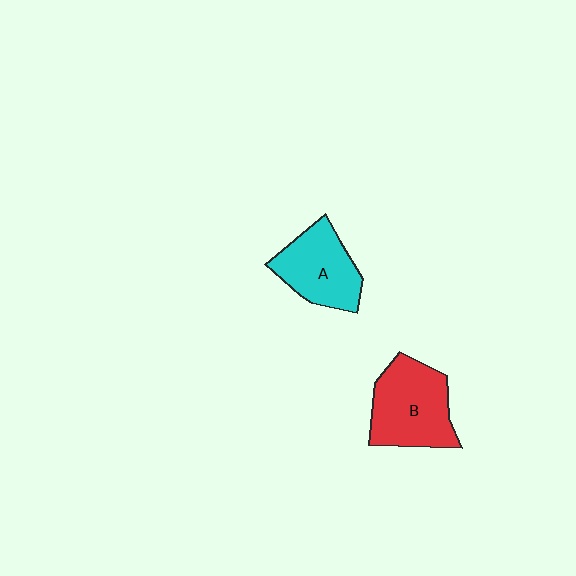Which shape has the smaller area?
Shape A (cyan).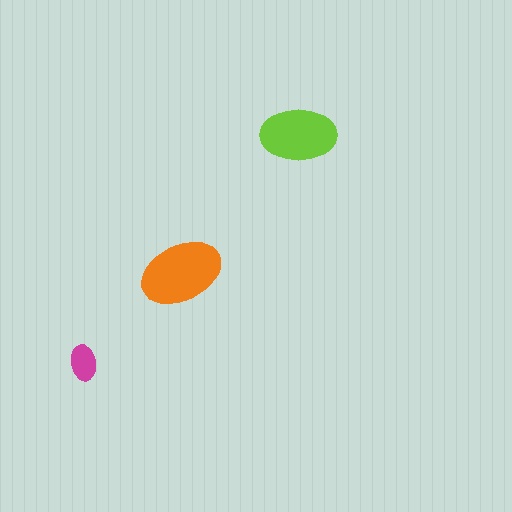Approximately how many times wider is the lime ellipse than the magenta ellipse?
About 2 times wider.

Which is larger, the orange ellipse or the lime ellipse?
The orange one.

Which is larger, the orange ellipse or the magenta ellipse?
The orange one.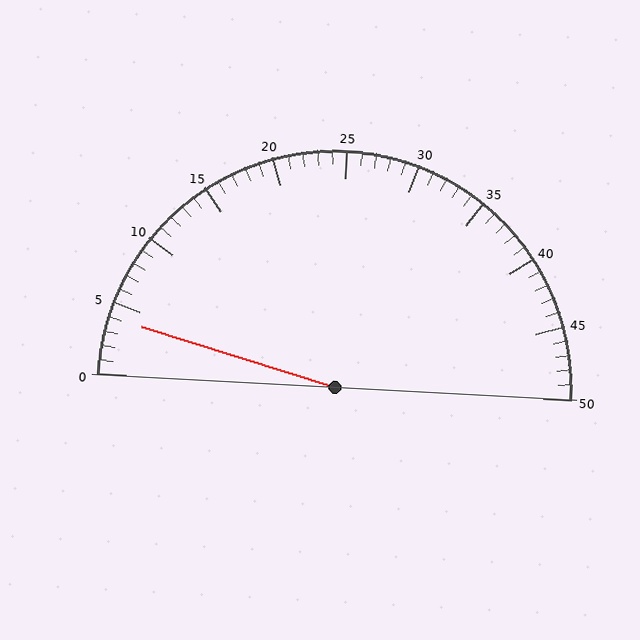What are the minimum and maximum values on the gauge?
The gauge ranges from 0 to 50.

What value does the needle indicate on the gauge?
The needle indicates approximately 4.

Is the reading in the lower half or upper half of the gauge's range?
The reading is in the lower half of the range (0 to 50).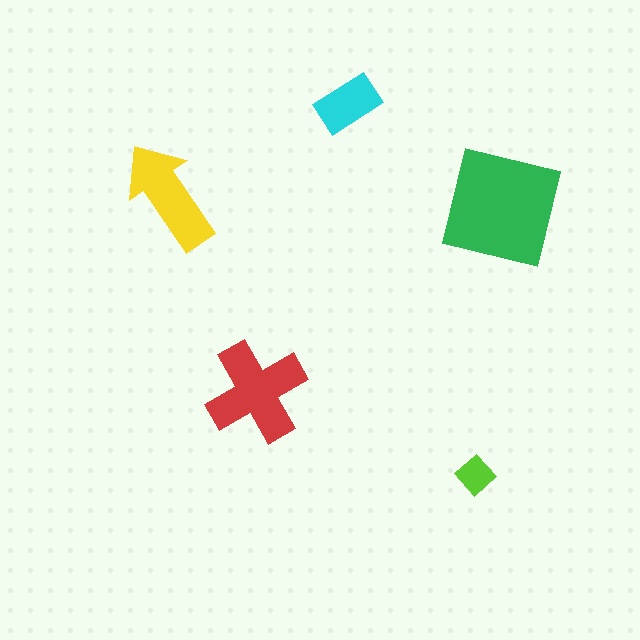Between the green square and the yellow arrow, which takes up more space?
The green square.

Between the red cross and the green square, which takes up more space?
The green square.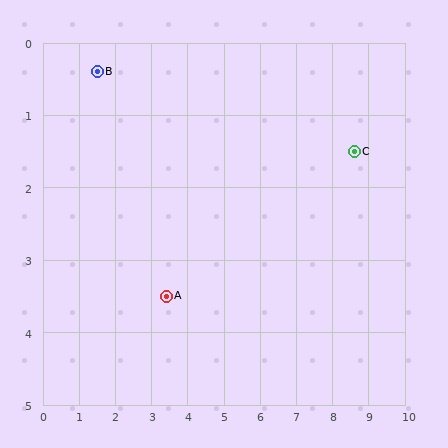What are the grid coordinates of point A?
Point A is at approximately (3.4, 3.5).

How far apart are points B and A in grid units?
Points B and A are about 3.6 grid units apart.